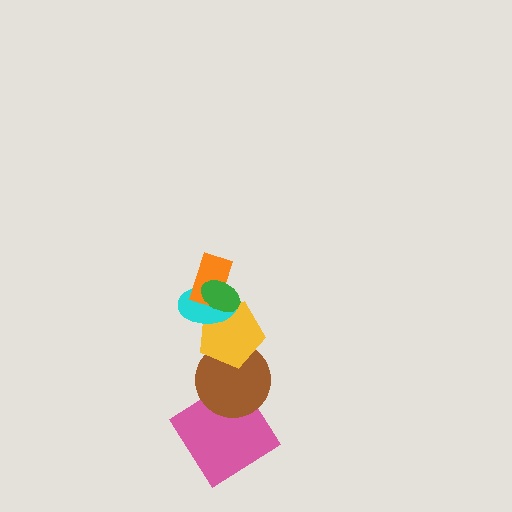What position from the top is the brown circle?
The brown circle is 5th from the top.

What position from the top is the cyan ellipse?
The cyan ellipse is 3rd from the top.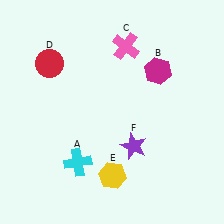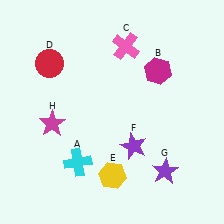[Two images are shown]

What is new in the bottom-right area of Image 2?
A purple star (G) was added in the bottom-right area of Image 2.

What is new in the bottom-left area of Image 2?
A magenta star (H) was added in the bottom-left area of Image 2.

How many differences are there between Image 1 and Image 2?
There are 2 differences between the two images.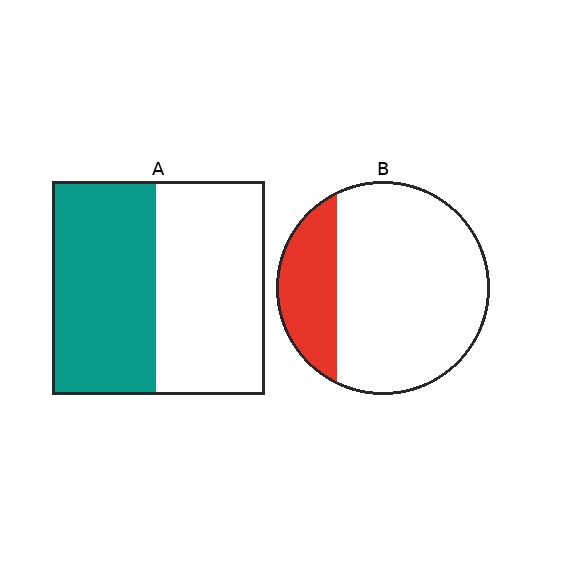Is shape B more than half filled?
No.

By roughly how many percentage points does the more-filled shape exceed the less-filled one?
By roughly 25 percentage points (A over B).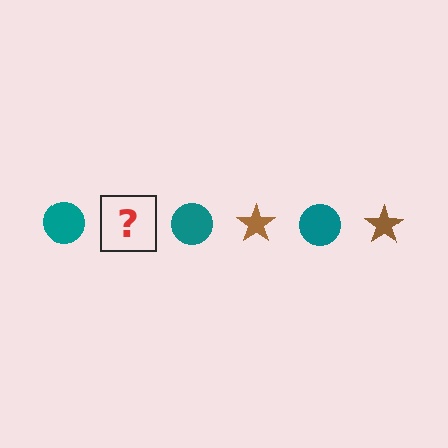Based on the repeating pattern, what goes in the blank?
The blank should be a brown star.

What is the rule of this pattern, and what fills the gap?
The rule is that the pattern alternates between teal circle and brown star. The gap should be filled with a brown star.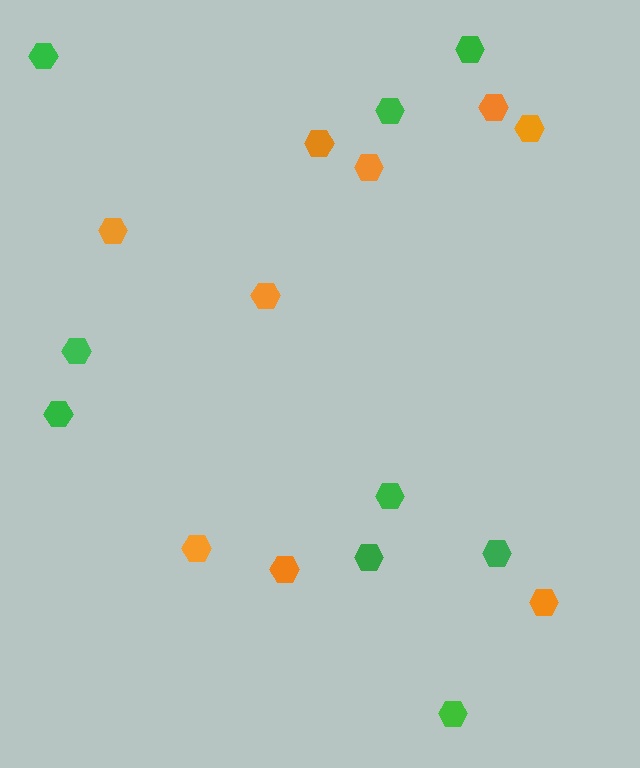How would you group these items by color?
There are 2 groups: one group of green hexagons (9) and one group of orange hexagons (9).